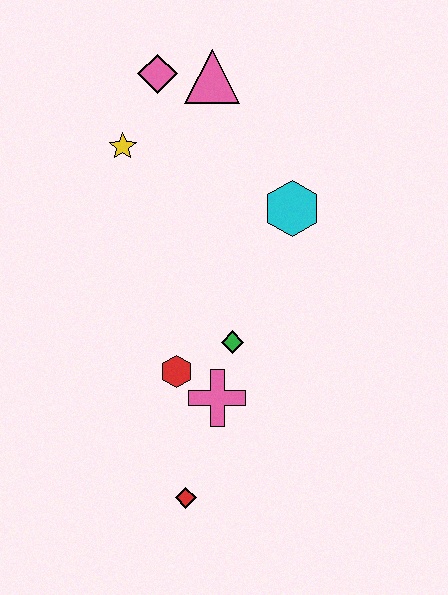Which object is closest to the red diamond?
The pink cross is closest to the red diamond.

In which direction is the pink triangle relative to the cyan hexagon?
The pink triangle is above the cyan hexagon.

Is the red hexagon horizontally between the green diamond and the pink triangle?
No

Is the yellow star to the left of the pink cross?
Yes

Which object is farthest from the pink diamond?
The red diamond is farthest from the pink diamond.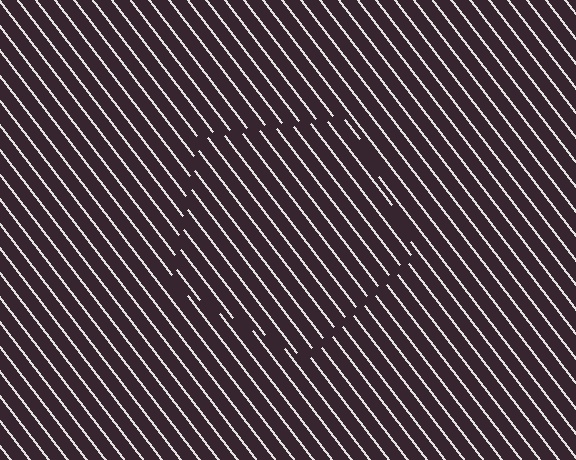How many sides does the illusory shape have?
5 sides — the line-ends trace a pentagon.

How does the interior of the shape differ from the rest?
The interior of the shape contains the same grating, shifted by half a period — the contour is defined by the phase discontinuity where line-ends from the inner and outer gratings abut.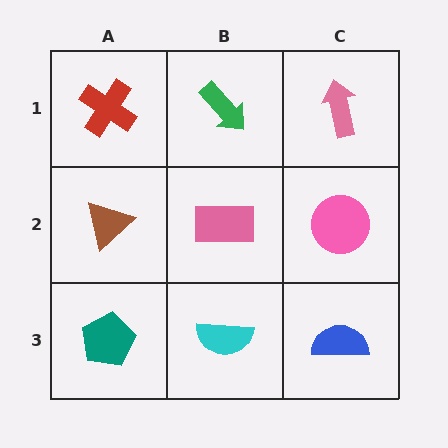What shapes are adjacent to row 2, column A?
A red cross (row 1, column A), a teal pentagon (row 3, column A), a pink rectangle (row 2, column B).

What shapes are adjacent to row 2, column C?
A pink arrow (row 1, column C), a blue semicircle (row 3, column C), a pink rectangle (row 2, column B).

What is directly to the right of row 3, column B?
A blue semicircle.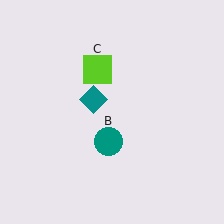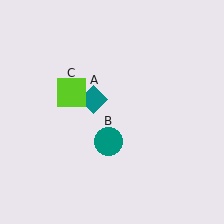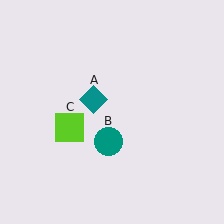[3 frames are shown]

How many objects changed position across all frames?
1 object changed position: lime square (object C).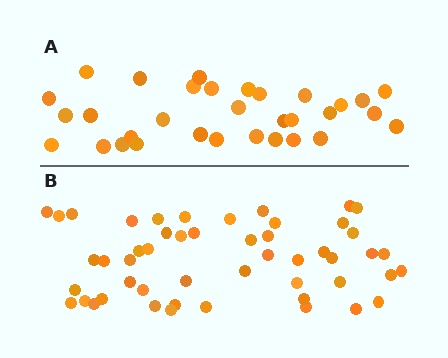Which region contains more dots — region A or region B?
Region B (the bottom region) has more dots.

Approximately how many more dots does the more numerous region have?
Region B has approximately 20 more dots than region A.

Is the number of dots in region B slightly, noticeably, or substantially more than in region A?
Region B has substantially more. The ratio is roughly 1.6 to 1.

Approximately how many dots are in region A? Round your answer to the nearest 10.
About 30 dots. (The exact count is 32, which rounds to 30.)